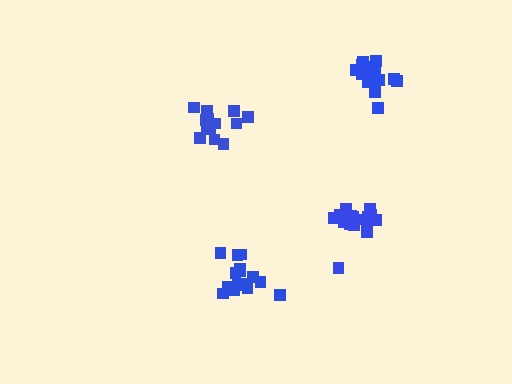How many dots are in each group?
Group 1: 13 dots, Group 2: 15 dots, Group 3: 17 dots, Group 4: 17 dots (62 total).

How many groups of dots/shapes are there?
There are 4 groups.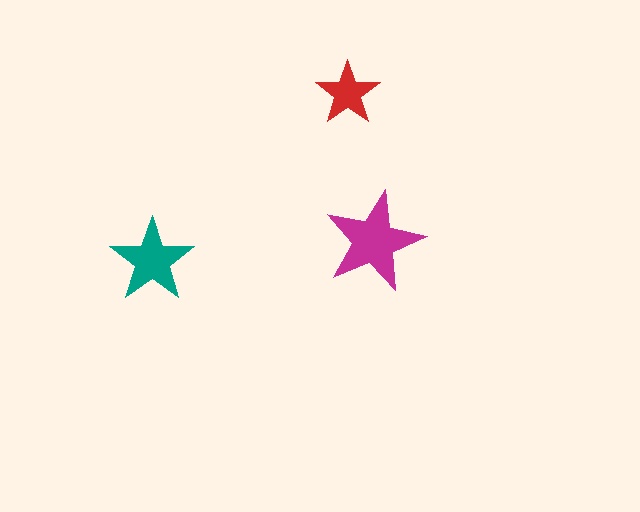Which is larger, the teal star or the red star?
The teal one.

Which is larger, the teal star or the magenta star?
The magenta one.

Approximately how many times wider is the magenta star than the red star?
About 1.5 times wider.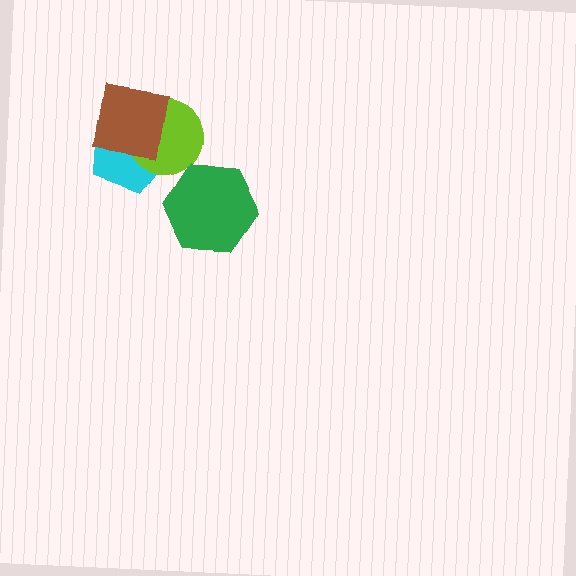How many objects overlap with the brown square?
2 objects overlap with the brown square.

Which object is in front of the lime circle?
The brown square is in front of the lime circle.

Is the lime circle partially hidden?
Yes, it is partially covered by another shape.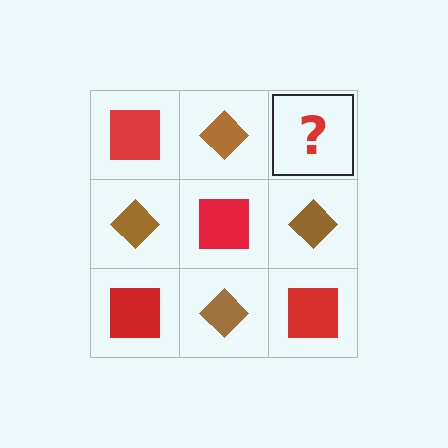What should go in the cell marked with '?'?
The missing cell should contain a red square.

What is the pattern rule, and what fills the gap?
The rule is that it alternates red square and brown diamond in a checkerboard pattern. The gap should be filled with a red square.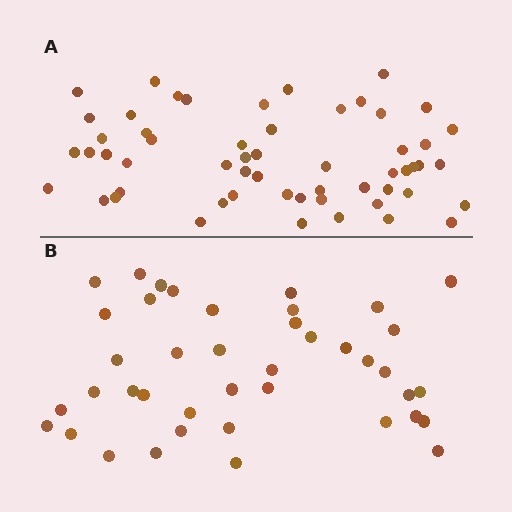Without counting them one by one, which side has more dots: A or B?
Region A (the top region) has more dots.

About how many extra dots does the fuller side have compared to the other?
Region A has approximately 15 more dots than region B.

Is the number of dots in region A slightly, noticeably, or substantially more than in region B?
Region A has noticeably more, but not dramatically so. The ratio is roughly 1.4 to 1.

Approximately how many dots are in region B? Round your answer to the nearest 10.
About 40 dots. (The exact count is 41, which rounds to 40.)